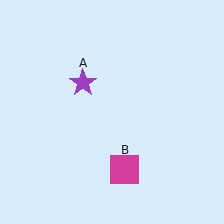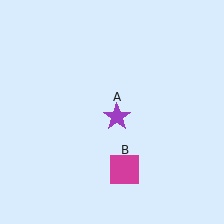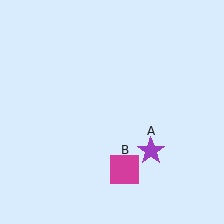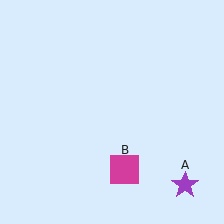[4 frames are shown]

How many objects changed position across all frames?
1 object changed position: purple star (object A).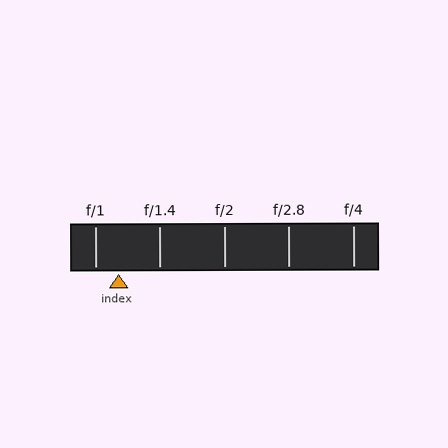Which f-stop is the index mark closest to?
The index mark is closest to f/1.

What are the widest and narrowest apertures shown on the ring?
The widest aperture shown is f/1 and the narrowest is f/4.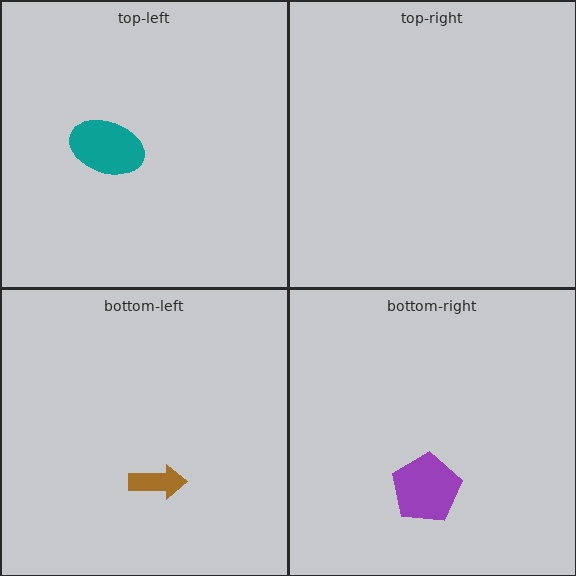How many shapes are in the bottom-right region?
1.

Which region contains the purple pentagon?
The bottom-right region.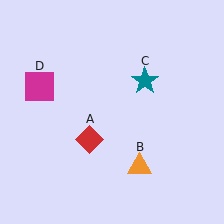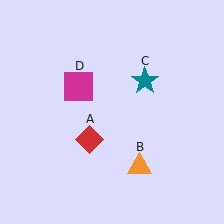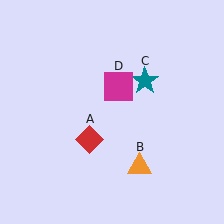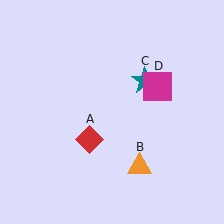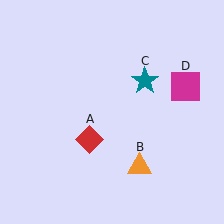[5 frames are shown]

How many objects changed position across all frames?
1 object changed position: magenta square (object D).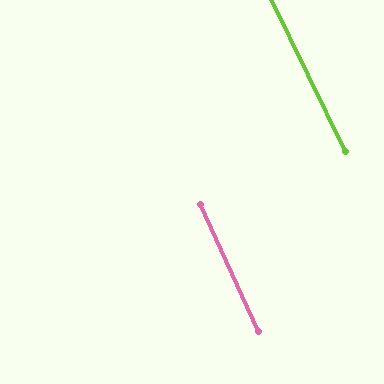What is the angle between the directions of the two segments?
Approximately 1 degree.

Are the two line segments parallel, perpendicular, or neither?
Parallel — their directions differ by only 1.4°.